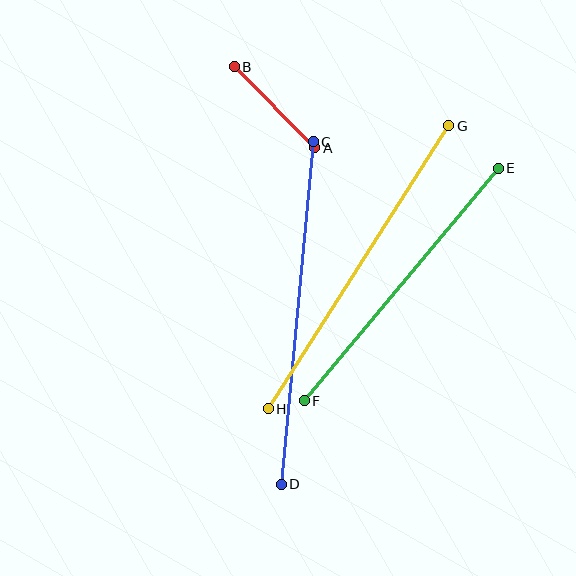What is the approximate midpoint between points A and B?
The midpoint is at approximately (275, 107) pixels.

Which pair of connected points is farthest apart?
Points C and D are farthest apart.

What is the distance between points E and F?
The distance is approximately 303 pixels.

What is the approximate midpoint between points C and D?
The midpoint is at approximately (297, 313) pixels.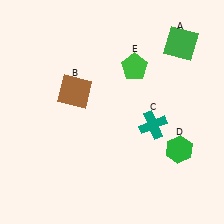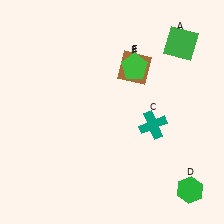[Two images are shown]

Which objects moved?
The objects that moved are: the brown square (B), the green hexagon (D).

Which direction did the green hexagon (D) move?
The green hexagon (D) moved down.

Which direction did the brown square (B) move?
The brown square (B) moved right.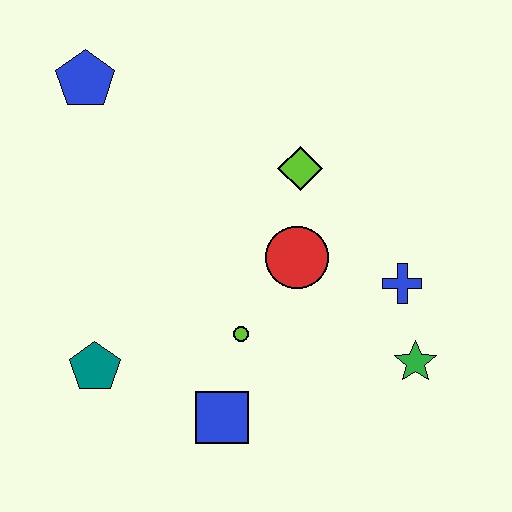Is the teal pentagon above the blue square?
Yes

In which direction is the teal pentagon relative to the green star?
The teal pentagon is to the left of the green star.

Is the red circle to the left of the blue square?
No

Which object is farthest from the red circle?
The blue pentagon is farthest from the red circle.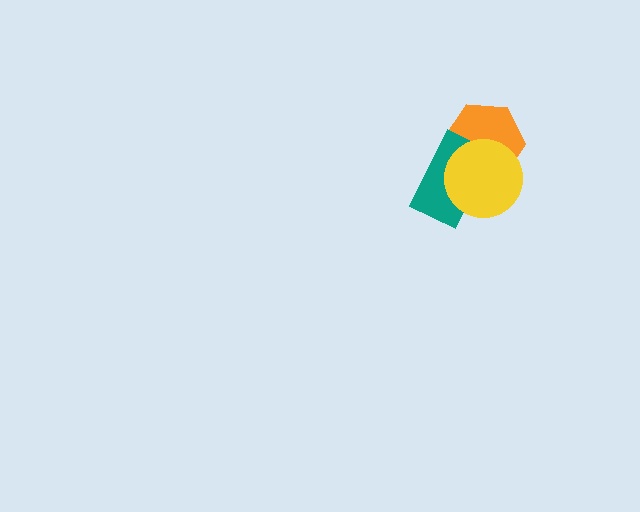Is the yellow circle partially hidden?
No, no other shape covers it.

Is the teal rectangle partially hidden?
Yes, it is partially covered by another shape.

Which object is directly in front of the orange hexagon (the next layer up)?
The teal rectangle is directly in front of the orange hexagon.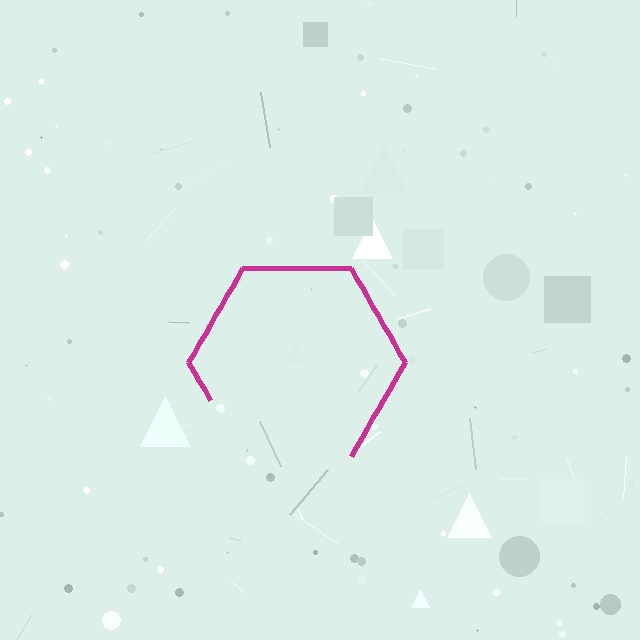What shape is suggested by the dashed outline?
The dashed outline suggests a hexagon.